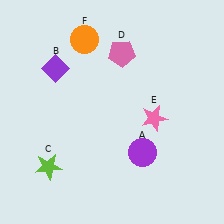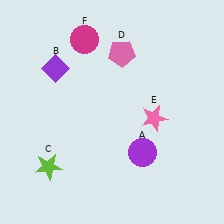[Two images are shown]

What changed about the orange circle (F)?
In Image 1, F is orange. In Image 2, it changed to magenta.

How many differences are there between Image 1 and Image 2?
There is 1 difference between the two images.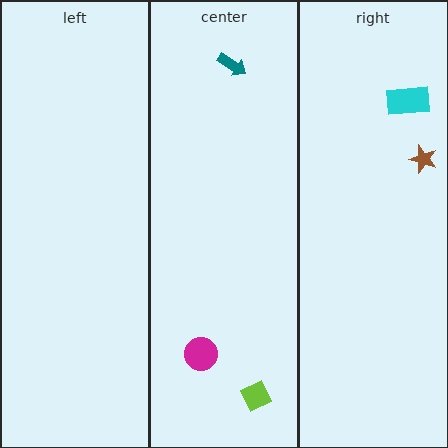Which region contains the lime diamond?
The center region.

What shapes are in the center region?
The teal arrow, the lime diamond, the magenta circle.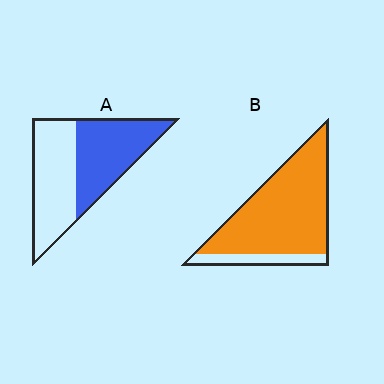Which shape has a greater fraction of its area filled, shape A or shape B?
Shape B.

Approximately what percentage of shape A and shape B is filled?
A is approximately 50% and B is approximately 85%.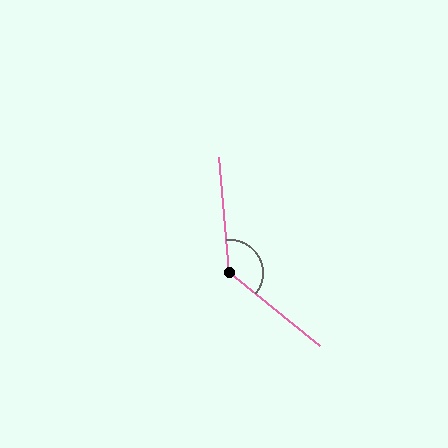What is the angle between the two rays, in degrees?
Approximately 134 degrees.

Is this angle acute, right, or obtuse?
It is obtuse.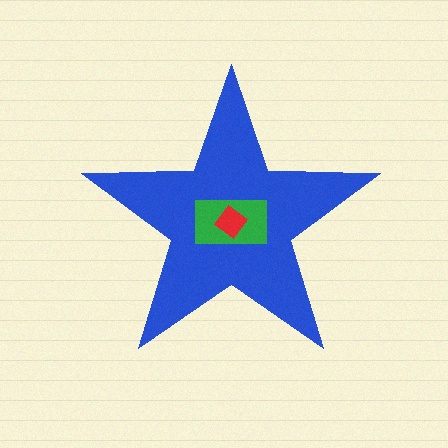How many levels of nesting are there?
3.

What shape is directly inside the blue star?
The green rectangle.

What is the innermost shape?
The red diamond.